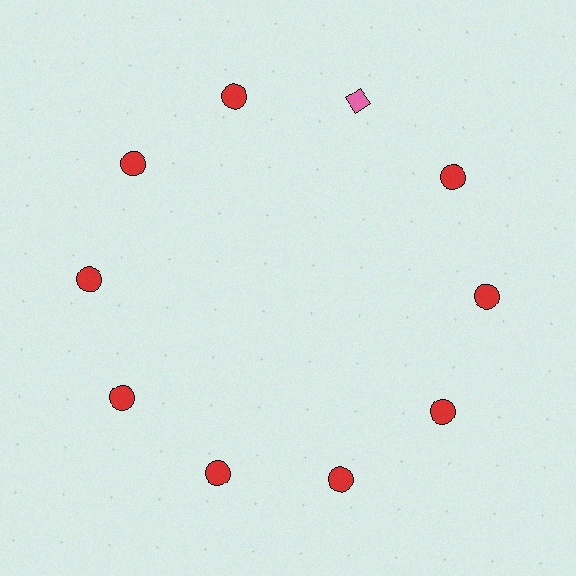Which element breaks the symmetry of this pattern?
The pink diamond at roughly the 1 o'clock position breaks the symmetry. All other shapes are red circles.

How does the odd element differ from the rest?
It differs in both color (pink instead of red) and shape (diamond instead of circle).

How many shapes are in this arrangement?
There are 10 shapes arranged in a ring pattern.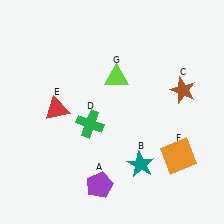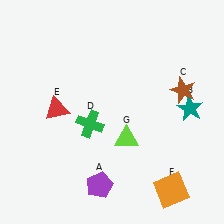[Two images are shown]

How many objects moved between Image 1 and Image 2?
3 objects moved between the two images.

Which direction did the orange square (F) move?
The orange square (F) moved down.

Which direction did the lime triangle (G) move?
The lime triangle (G) moved down.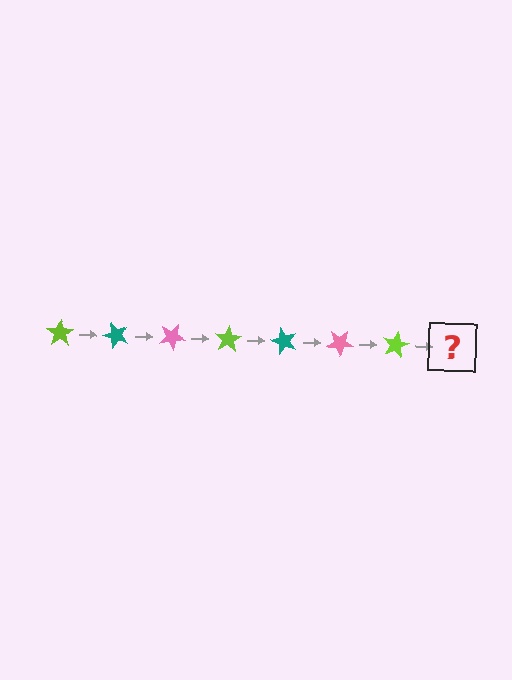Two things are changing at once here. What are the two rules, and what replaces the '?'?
The two rules are that it rotates 50 degrees each step and the color cycles through lime, teal, and pink. The '?' should be a teal star, rotated 350 degrees from the start.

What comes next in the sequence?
The next element should be a teal star, rotated 350 degrees from the start.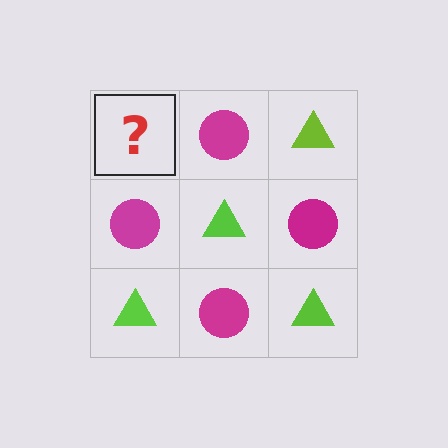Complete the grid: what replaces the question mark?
The question mark should be replaced with a lime triangle.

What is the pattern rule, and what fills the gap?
The rule is that it alternates lime triangle and magenta circle in a checkerboard pattern. The gap should be filled with a lime triangle.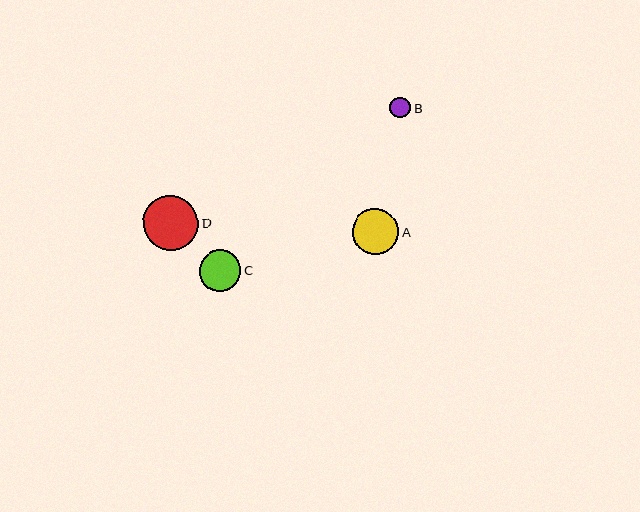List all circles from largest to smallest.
From largest to smallest: D, A, C, B.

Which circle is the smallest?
Circle B is the smallest with a size of approximately 21 pixels.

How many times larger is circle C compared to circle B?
Circle C is approximately 2.0 times the size of circle B.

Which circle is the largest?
Circle D is the largest with a size of approximately 55 pixels.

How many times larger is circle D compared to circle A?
Circle D is approximately 1.2 times the size of circle A.